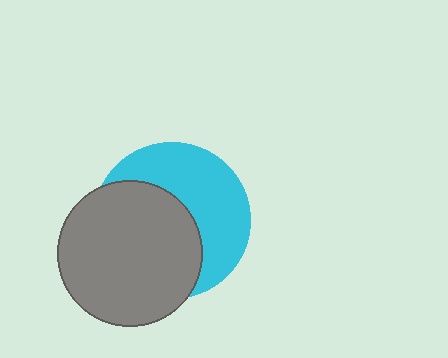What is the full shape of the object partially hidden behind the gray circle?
The partially hidden object is a cyan circle.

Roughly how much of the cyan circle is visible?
About half of it is visible (roughly 48%).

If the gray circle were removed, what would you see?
You would see the complete cyan circle.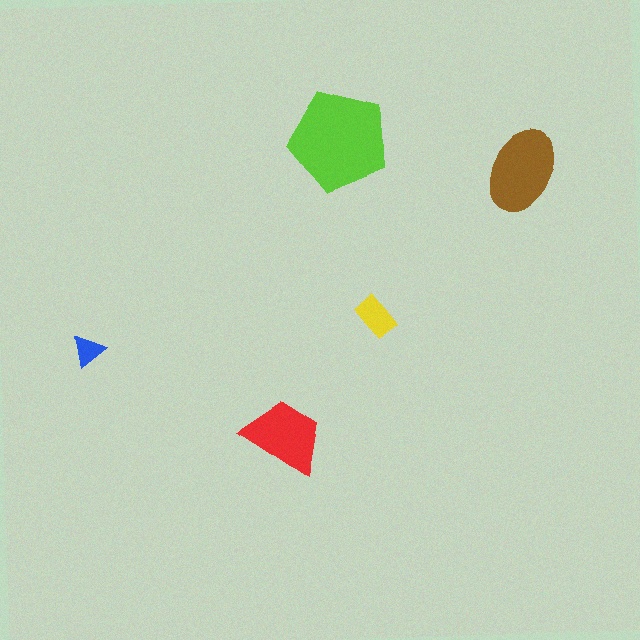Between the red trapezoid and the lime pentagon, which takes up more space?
The lime pentagon.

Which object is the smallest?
The blue triangle.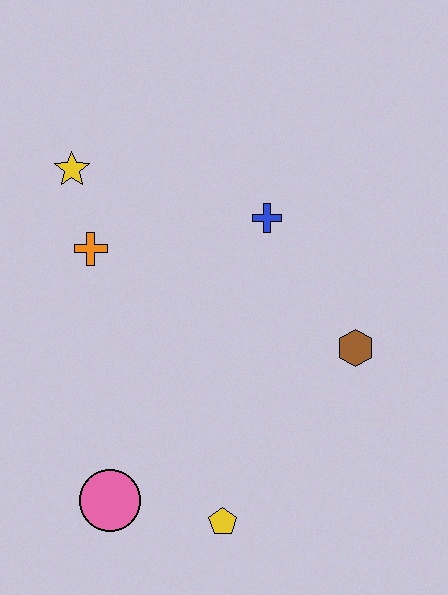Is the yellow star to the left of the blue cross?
Yes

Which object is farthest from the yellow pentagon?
The yellow star is farthest from the yellow pentagon.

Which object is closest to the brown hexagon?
The blue cross is closest to the brown hexagon.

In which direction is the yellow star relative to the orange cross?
The yellow star is above the orange cross.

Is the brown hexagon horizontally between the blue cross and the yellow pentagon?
No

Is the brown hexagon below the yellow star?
Yes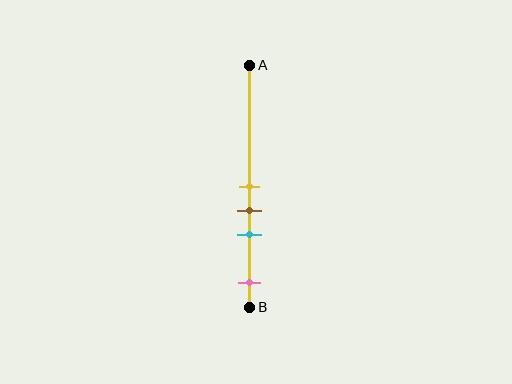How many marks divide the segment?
There are 4 marks dividing the segment.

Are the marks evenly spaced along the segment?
No, the marks are not evenly spaced.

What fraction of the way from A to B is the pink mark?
The pink mark is approximately 90% (0.9) of the way from A to B.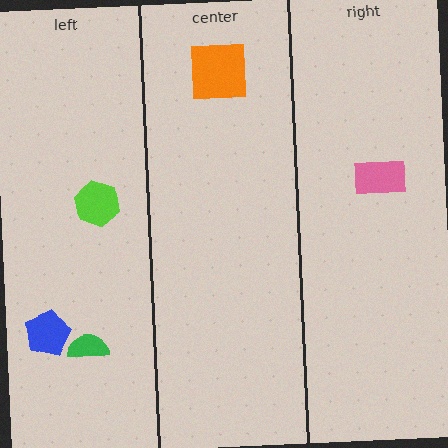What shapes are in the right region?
The pink rectangle.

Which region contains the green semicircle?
The left region.